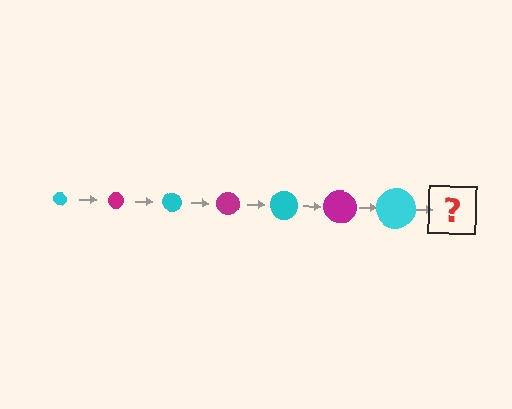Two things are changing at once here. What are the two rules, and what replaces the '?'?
The two rules are that the circle grows larger each step and the color cycles through cyan and magenta. The '?' should be a magenta circle, larger than the previous one.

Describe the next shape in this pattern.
It should be a magenta circle, larger than the previous one.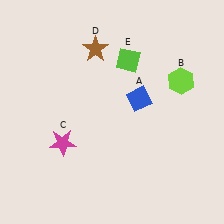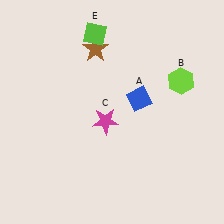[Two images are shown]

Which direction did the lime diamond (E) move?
The lime diamond (E) moved left.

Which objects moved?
The objects that moved are: the magenta star (C), the lime diamond (E).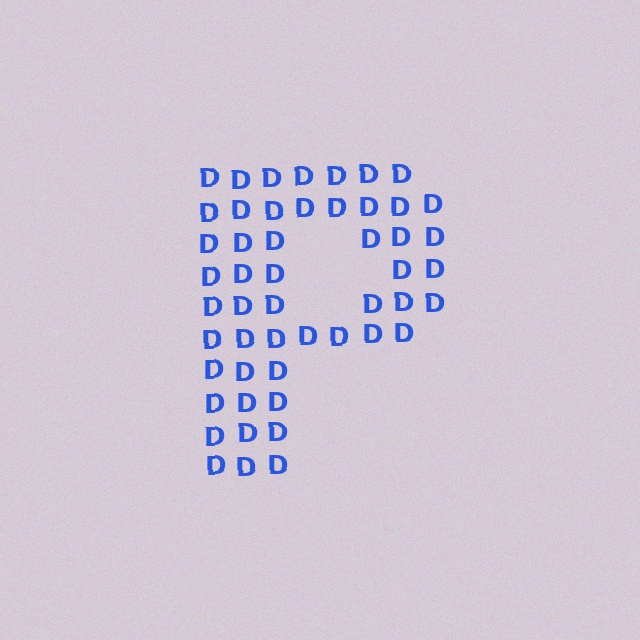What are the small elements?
The small elements are letter D's.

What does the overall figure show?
The overall figure shows the letter P.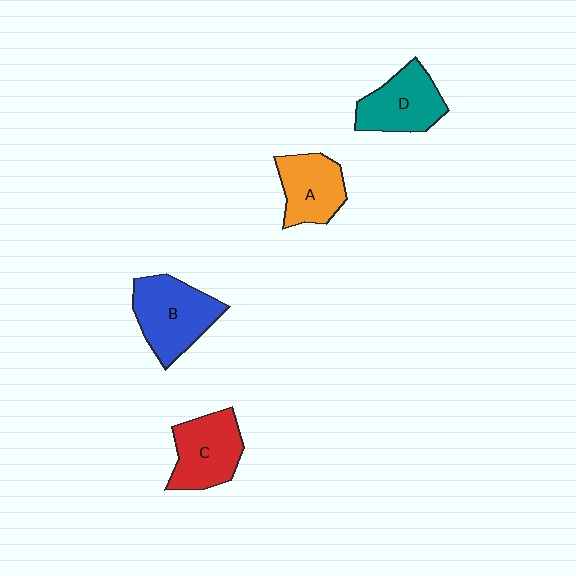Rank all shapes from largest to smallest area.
From largest to smallest: B (blue), C (red), D (teal), A (orange).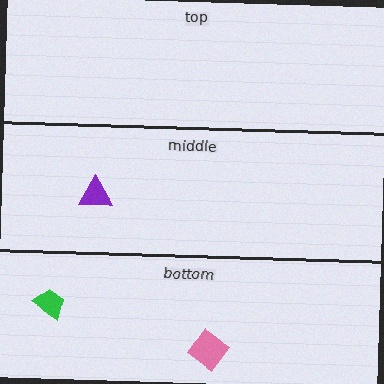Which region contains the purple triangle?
The middle region.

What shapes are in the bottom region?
The green trapezoid, the pink diamond.